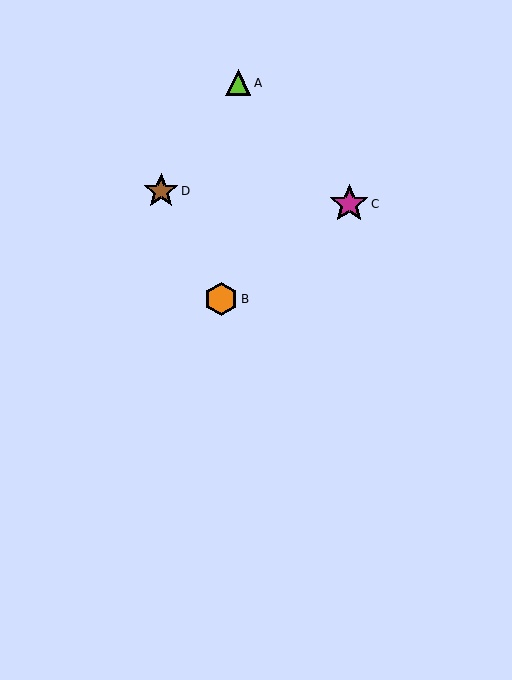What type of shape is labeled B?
Shape B is an orange hexagon.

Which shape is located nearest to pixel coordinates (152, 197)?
The brown star (labeled D) at (161, 191) is nearest to that location.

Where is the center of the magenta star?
The center of the magenta star is at (349, 204).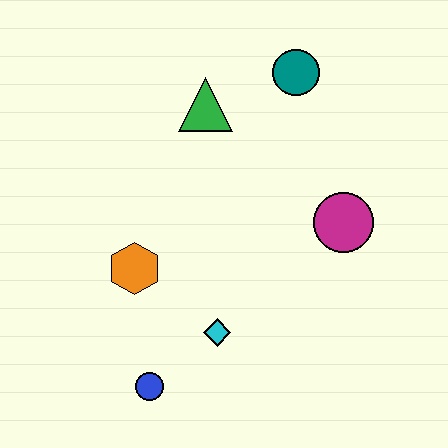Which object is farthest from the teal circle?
The blue circle is farthest from the teal circle.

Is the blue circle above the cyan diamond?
No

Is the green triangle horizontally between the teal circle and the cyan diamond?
No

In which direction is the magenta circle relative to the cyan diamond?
The magenta circle is to the right of the cyan diamond.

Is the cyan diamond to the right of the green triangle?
Yes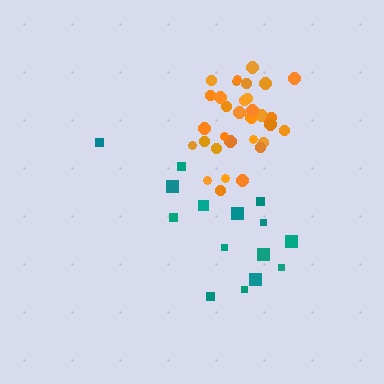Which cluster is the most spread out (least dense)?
Teal.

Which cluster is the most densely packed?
Orange.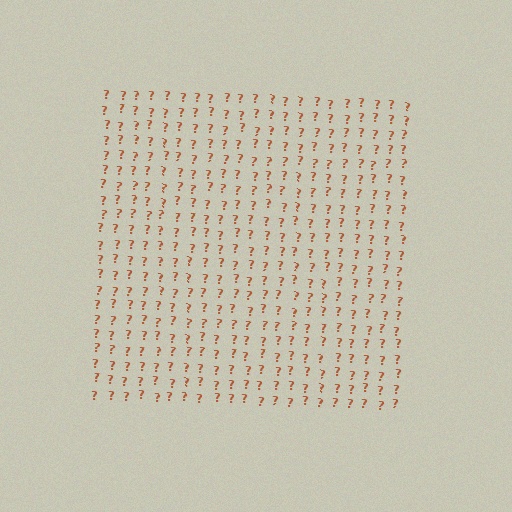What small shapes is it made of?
It is made of small question marks.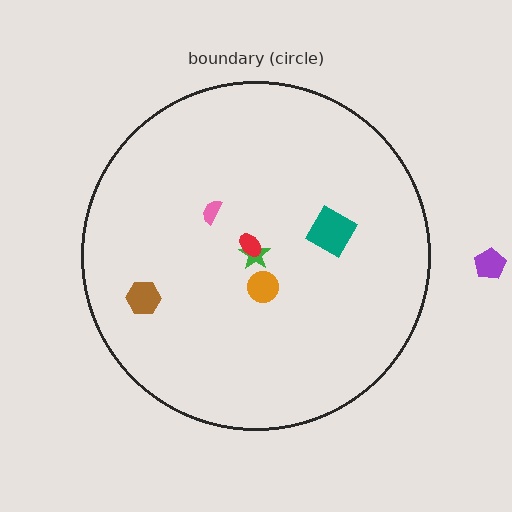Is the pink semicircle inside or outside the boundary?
Inside.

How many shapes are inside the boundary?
6 inside, 1 outside.